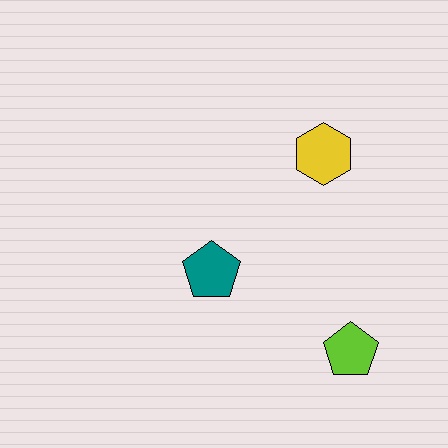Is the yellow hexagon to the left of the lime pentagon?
Yes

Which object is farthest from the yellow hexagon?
The lime pentagon is farthest from the yellow hexagon.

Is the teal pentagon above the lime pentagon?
Yes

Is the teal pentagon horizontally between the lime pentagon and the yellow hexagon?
No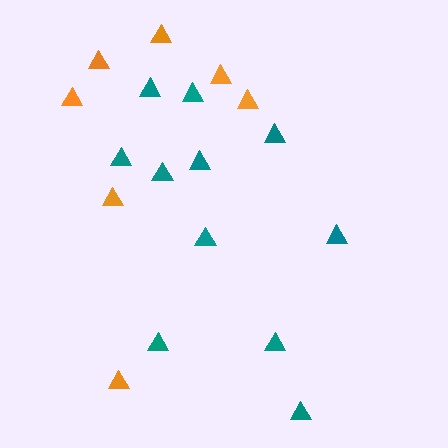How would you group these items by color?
There are 2 groups: one group of orange triangles (7) and one group of teal triangles (11).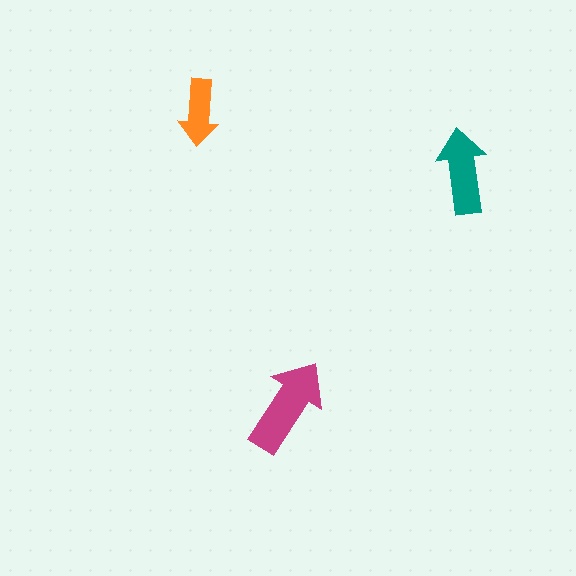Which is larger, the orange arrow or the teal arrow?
The teal one.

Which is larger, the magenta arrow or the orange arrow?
The magenta one.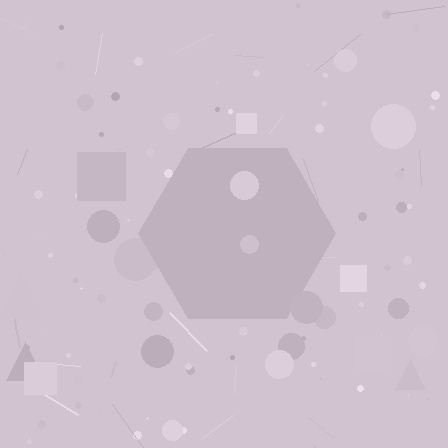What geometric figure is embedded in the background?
A hexagon is embedded in the background.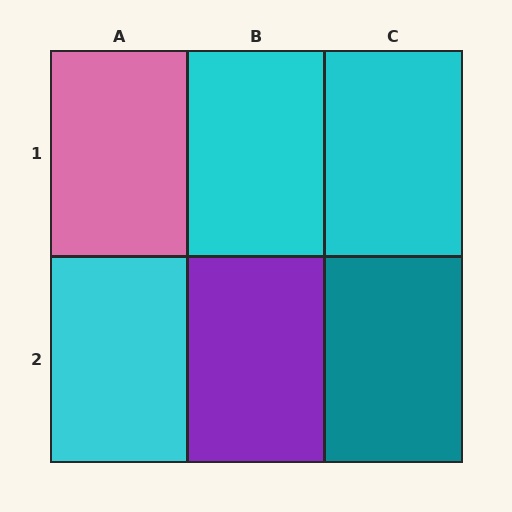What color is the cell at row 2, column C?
Teal.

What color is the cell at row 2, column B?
Purple.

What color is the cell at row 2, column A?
Cyan.